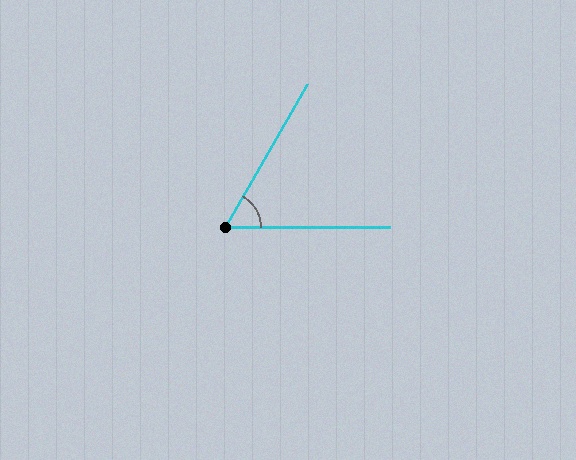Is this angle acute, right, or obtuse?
It is acute.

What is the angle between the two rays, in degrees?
Approximately 60 degrees.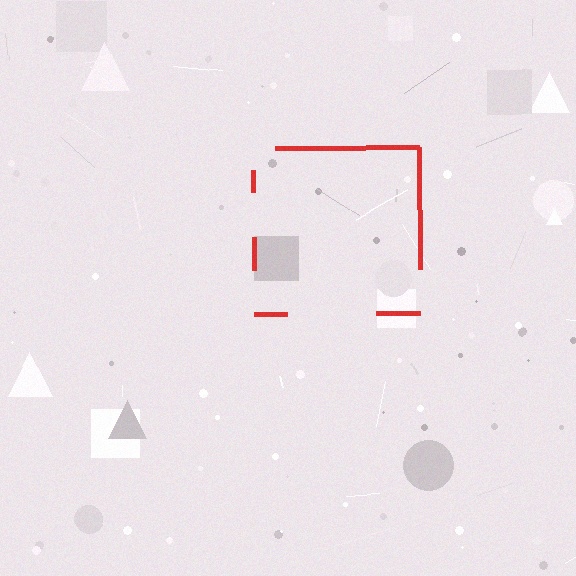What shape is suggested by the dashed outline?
The dashed outline suggests a square.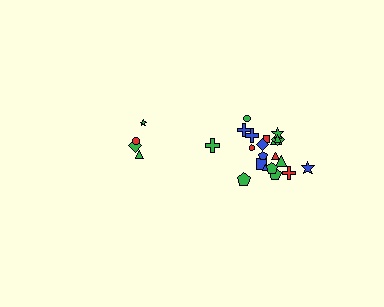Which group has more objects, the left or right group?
The right group.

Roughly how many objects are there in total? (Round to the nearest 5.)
Roughly 25 objects in total.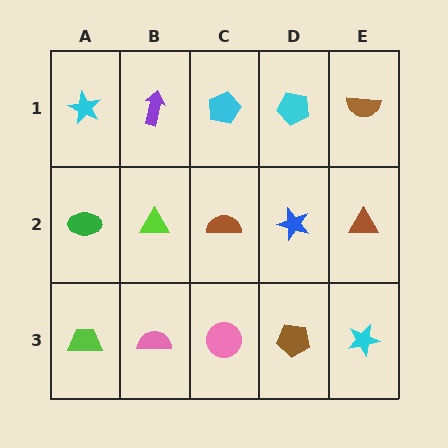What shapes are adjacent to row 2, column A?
A cyan star (row 1, column A), a lime trapezoid (row 3, column A), a lime triangle (row 2, column B).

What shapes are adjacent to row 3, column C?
A brown semicircle (row 2, column C), a pink semicircle (row 3, column B), a brown pentagon (row 3, column D).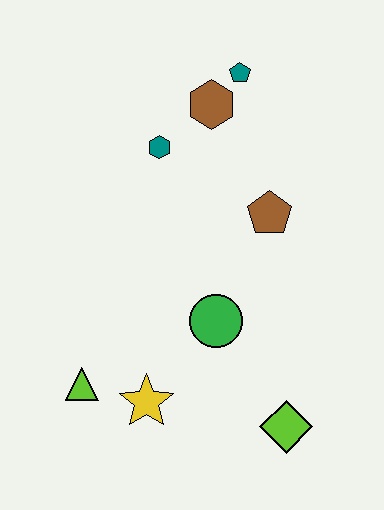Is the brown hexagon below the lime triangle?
No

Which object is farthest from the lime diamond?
The teal pentagon is farthest from the lime diamond.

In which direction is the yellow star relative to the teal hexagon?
The yellow star is below the teal hexagon.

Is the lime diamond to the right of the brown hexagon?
Yes